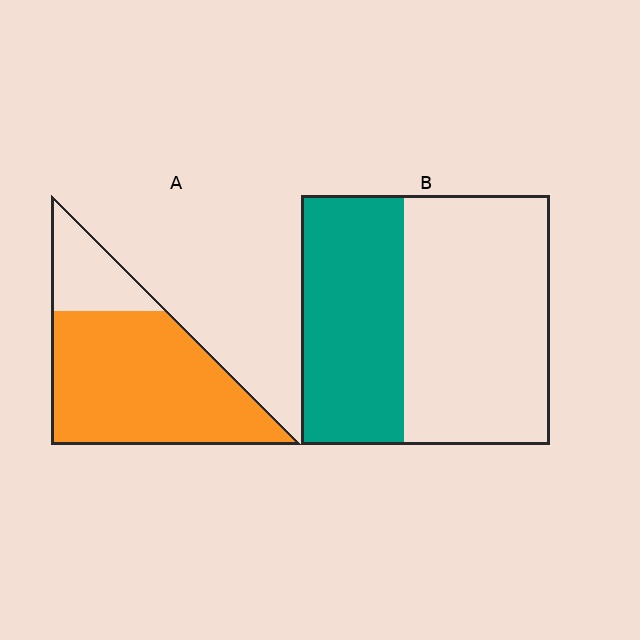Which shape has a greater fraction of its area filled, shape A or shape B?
Shape A.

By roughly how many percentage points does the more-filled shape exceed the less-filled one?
By roughly 35 percentage points (A over B).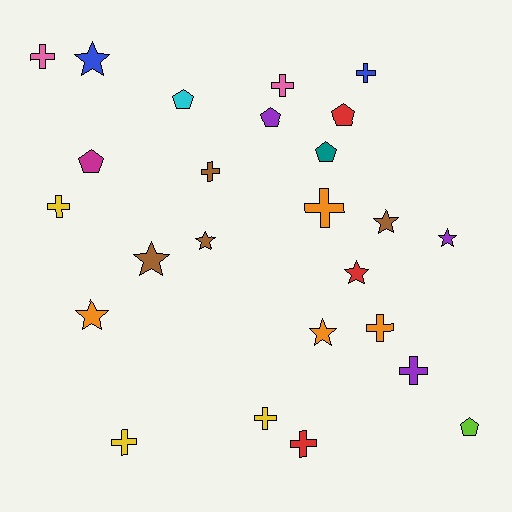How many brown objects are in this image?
There are 4 brown objects.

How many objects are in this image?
There are 25 objects.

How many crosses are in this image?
There are 11 crosses.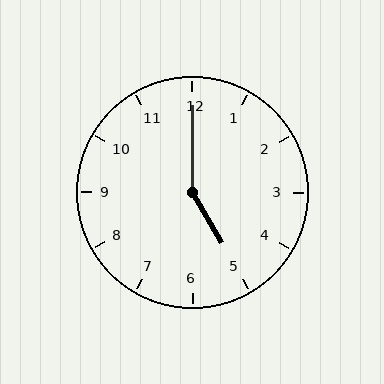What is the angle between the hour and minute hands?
Approximately 150 degrees.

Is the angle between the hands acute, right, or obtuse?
It is obtuse.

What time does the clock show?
5:00.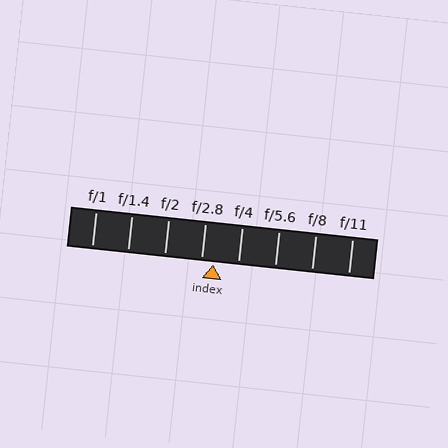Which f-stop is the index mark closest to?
The index mark is closest to f/2.8.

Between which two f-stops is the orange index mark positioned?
The index mark is between f/2.8 and f/4.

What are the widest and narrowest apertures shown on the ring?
The widest aperture shown is f/1 and the narrowest is f/11.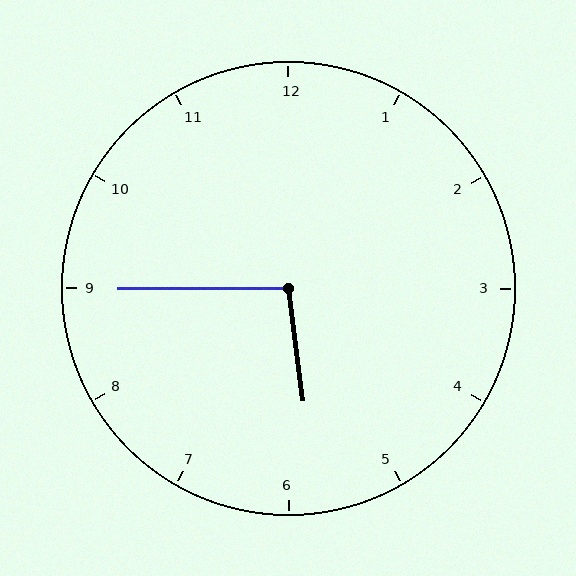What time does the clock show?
5:45.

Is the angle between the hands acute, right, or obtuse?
It is obtuse.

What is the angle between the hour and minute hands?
Approximately 98 degrees.